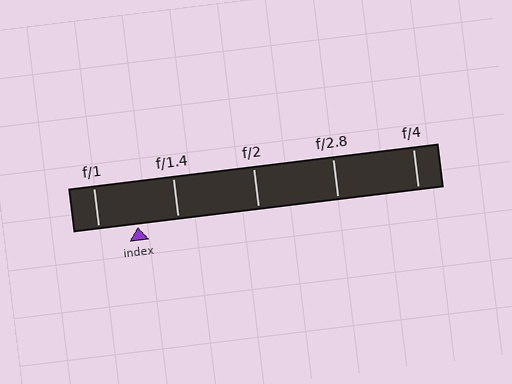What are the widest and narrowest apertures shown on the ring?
The widest aperture shown is f/1 and the narrowest is f/4.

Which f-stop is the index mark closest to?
The index mark is closest to f/1.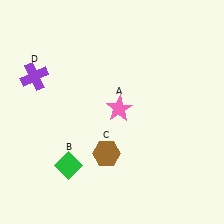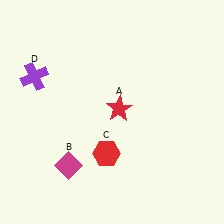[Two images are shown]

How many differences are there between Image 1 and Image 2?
There are 3 differences between the two images.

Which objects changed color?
A changed from pink to red. B changed from green to magenta. C changed from brown to red.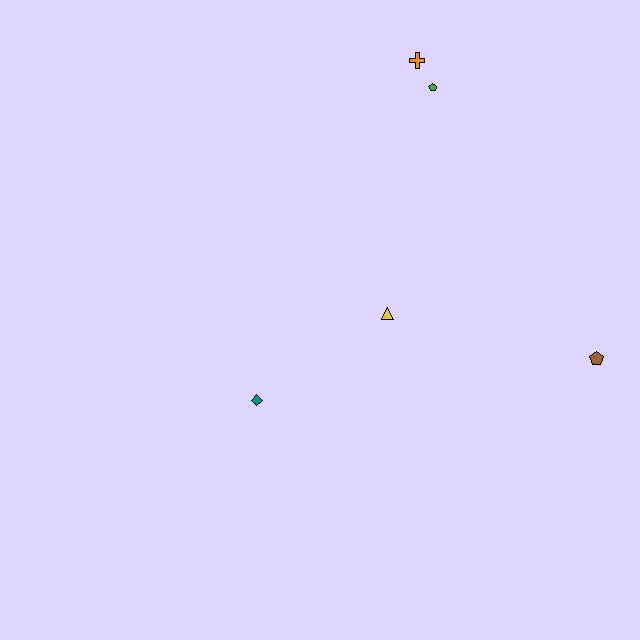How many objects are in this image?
There are 5 objects.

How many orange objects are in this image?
There is 1 orange object.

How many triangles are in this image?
There is 1 triangle.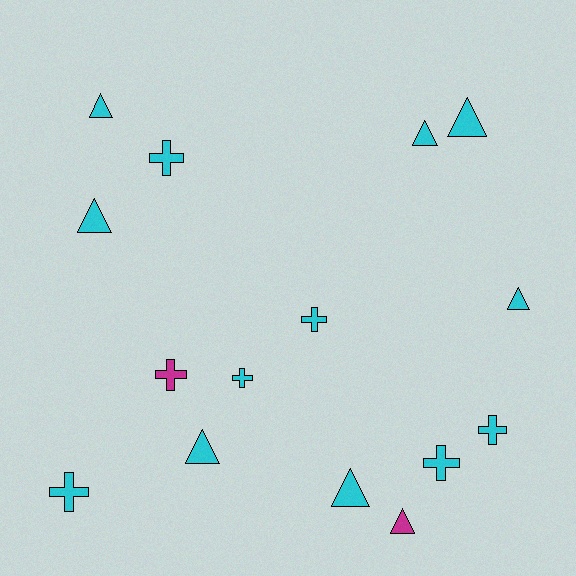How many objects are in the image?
There are 15 objects.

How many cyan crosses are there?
There are 6 cyan crosses.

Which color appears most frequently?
Cyan, with 13 objects.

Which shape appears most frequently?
Triangle, with 8 objects.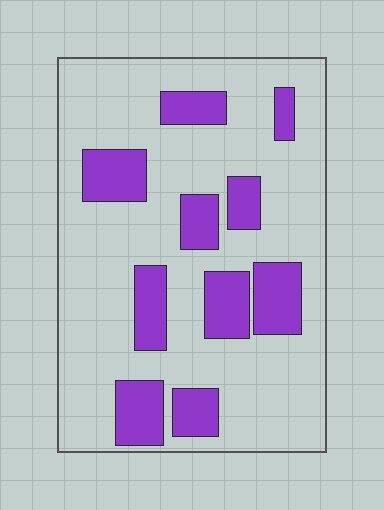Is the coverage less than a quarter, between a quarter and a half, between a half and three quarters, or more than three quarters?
Less than a quarter.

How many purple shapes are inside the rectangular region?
10.